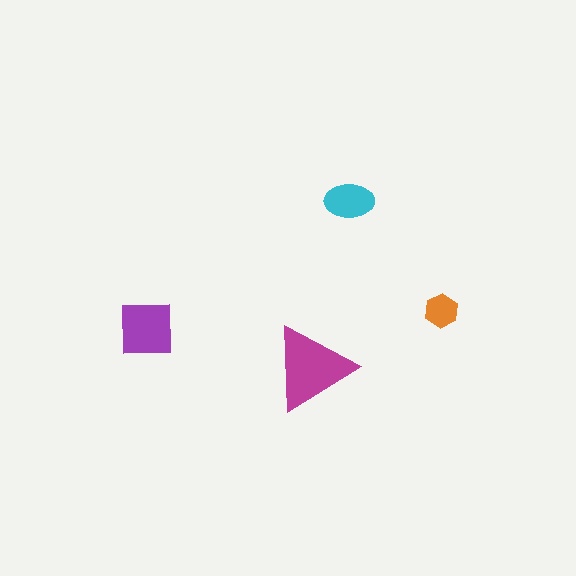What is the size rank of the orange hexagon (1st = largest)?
4th.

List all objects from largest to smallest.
The magenta triangle, the purple square, the cyan ellipse, the orange hexagon.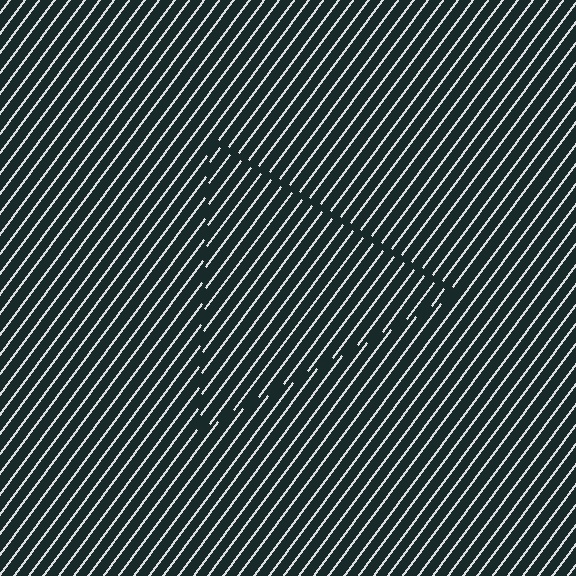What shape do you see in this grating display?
An illusory triangle. The interior of the shape contains the same grating, shifted by half a period — the contour is defined by the phase discontinuity where line-ends from the inner and outer gratings abut.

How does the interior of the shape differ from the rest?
The interior of the shape contains the same grating, shifted by half a period — the contour is defined by the phase discontinuity where line-ends from the inner and outer gratings abut.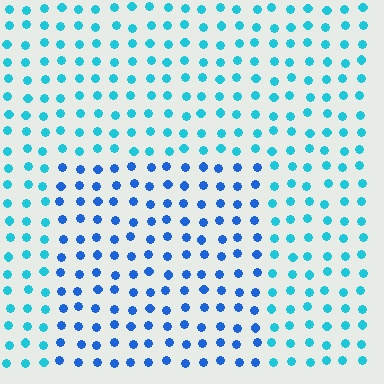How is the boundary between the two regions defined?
The boundary is defined purely by a slight shift in hue (about 32 degrees). Spacing, size, and orientation are identical on both sides.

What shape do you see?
I see a rectangle.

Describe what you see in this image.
The image is filled with small cyan elements in a uniform arrangement. A rectangle-shaped region is visible where the elements are tinted to a slightly different hue, forming a subtle color boundary.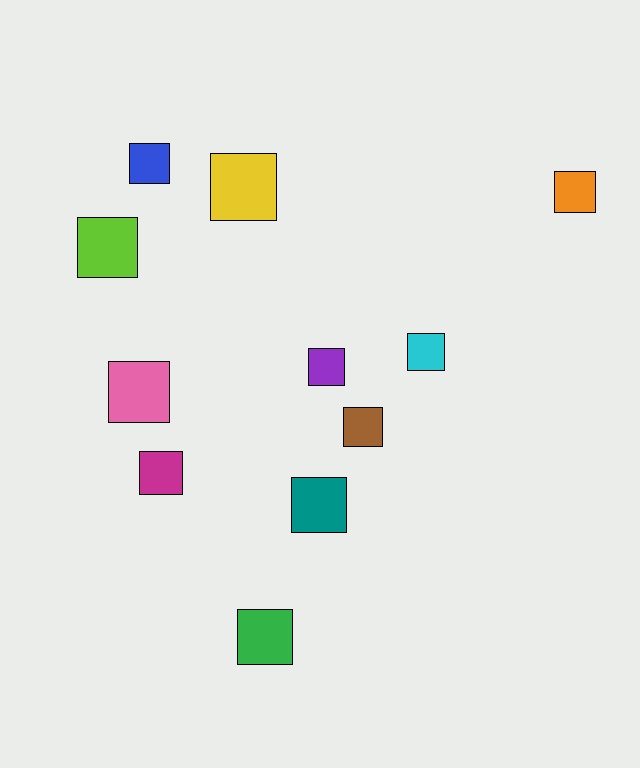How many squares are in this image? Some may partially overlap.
There are 11 squares.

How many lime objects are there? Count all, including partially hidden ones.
There is 1 lime object.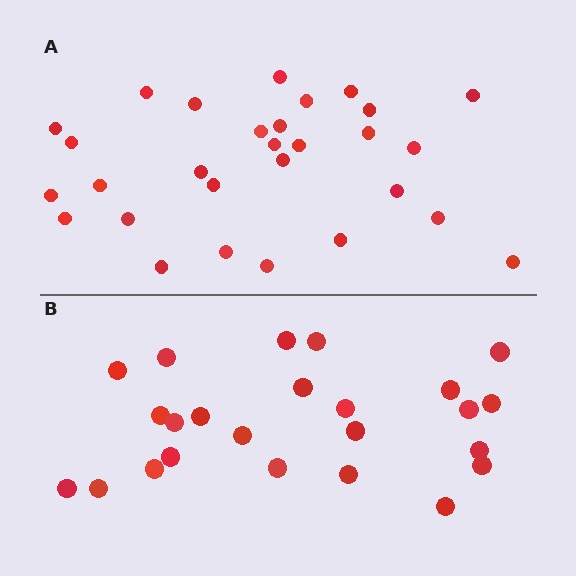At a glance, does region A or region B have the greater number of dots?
Region A (the top region) has more dots.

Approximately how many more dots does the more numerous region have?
Region A has about 5 more dots than region B.